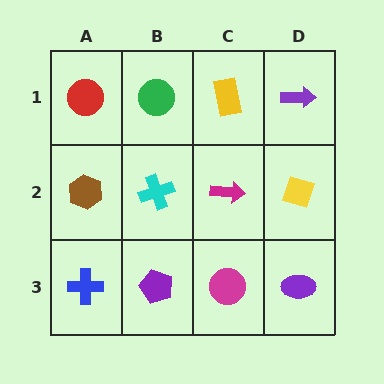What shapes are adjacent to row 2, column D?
A purple arrow (row 1, column D), a purple ellipse (row 3, column D), a magenta arrow (row 2, column C).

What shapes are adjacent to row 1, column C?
A magenta arrow (row 2, column C), a green circle (row 1, column B), a purple arrow (row 1, column D).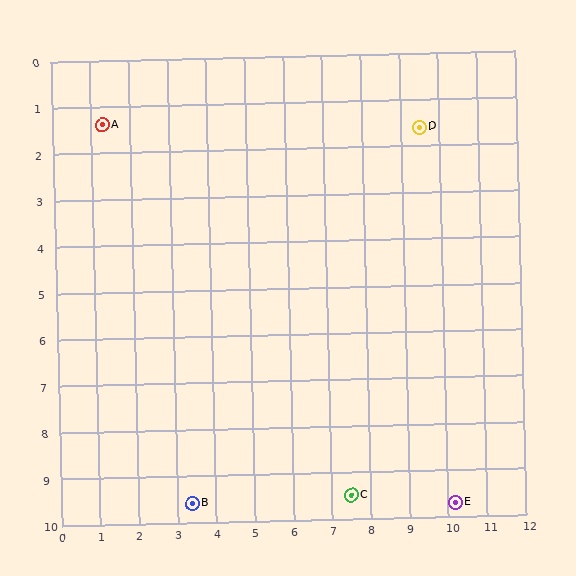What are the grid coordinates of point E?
Point E is at approximately (10.2, 9.7).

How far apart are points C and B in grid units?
Points C and B are about 4.1 grid units apart.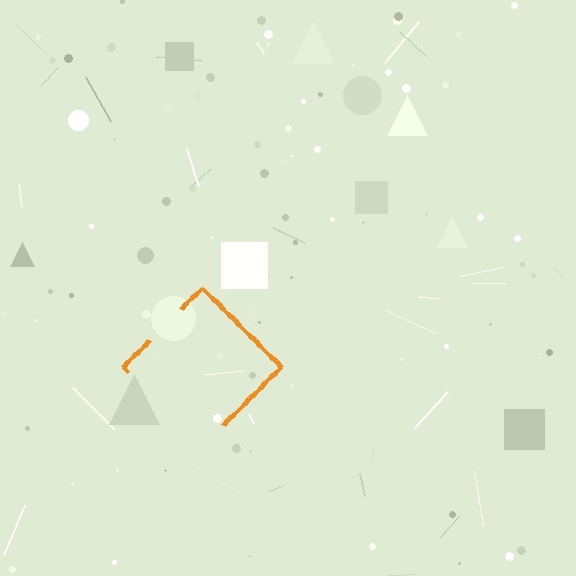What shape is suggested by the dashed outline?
The dashed outline suggests a diamond.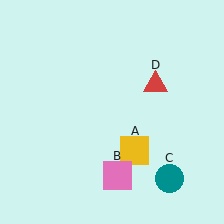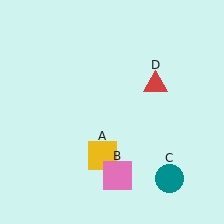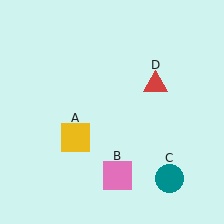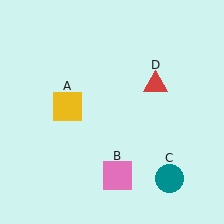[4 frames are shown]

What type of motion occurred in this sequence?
The yellow square (object A) rotated clockwise around the center of the scene.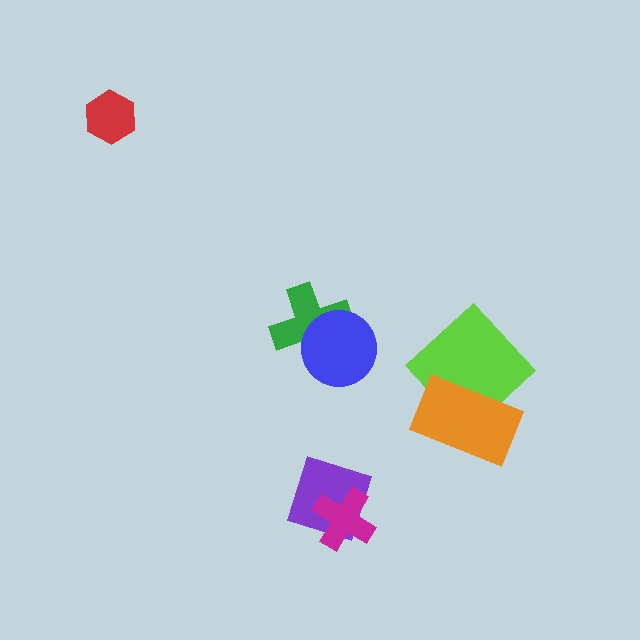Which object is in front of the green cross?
The blue circle is in front of the green cross.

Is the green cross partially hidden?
Yes, it is partially covered by another shape.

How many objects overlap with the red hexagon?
0 objects overlap with the red hexagon.